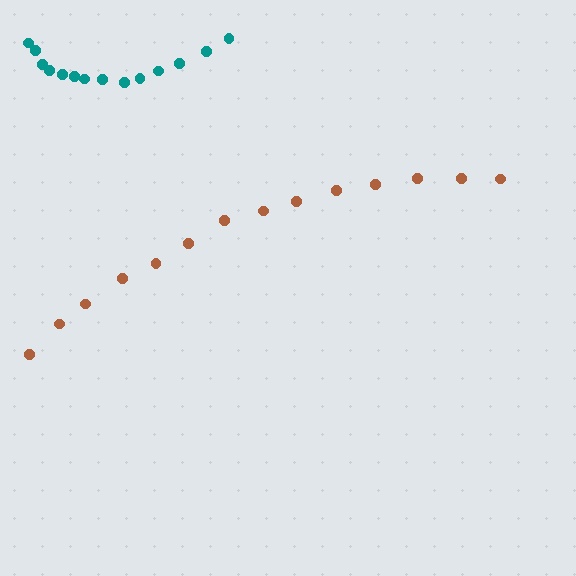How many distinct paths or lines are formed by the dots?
There are 2 distinct paths.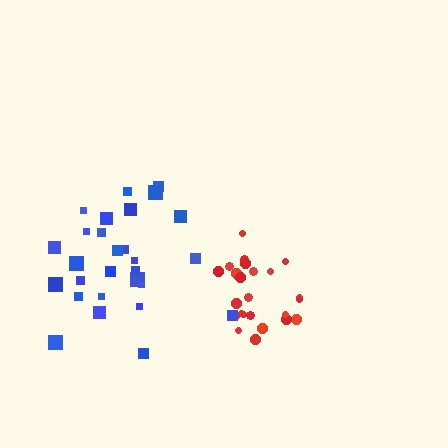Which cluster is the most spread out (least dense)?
Red.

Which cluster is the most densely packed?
Blue.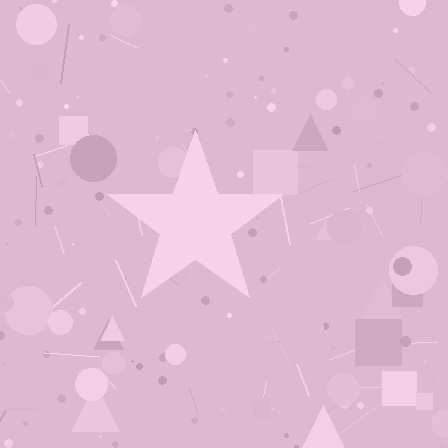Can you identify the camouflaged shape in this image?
The camouflaged shape is a star.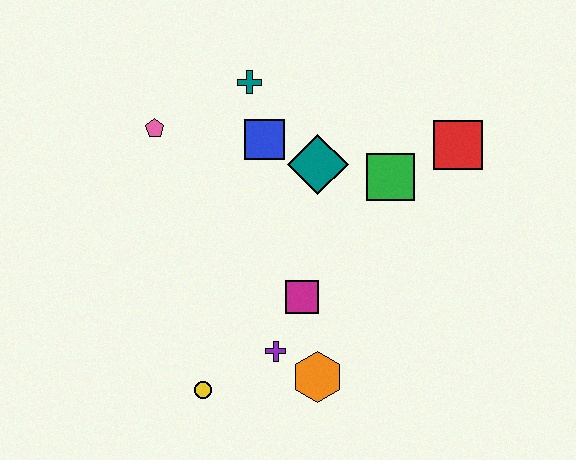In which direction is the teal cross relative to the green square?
The teal cross is to the left of the green square.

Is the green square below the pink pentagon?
Yes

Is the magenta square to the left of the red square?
Yes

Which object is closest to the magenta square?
The purple cross is closest to the magenta square.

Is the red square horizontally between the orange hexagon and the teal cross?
No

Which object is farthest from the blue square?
The yellow circle is farthest from the blue square.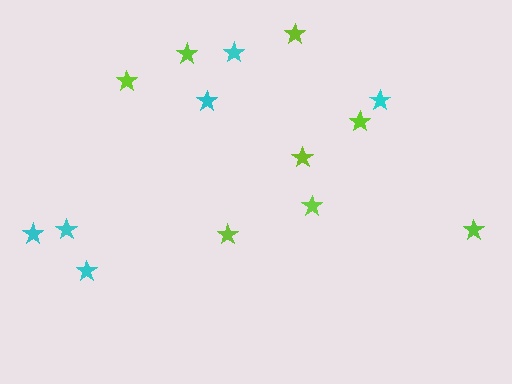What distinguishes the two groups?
There are 2 groups: one group of cyan stars (6) and one group of lime stars (8).